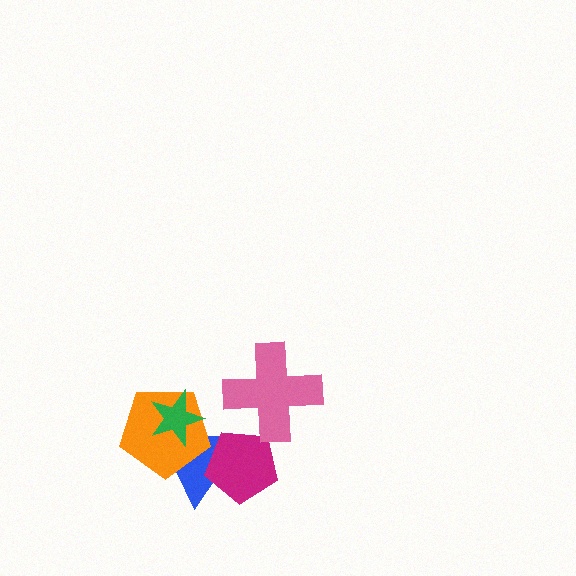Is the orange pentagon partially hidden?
Yes, it is partially covered by another shape.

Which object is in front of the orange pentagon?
The green star is in front of the orange pentagon.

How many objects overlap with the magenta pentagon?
1 object overlaps with the magenta pentagon.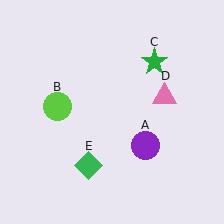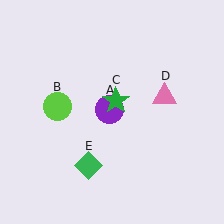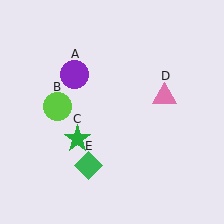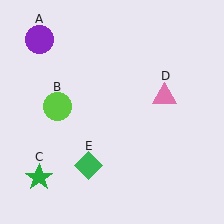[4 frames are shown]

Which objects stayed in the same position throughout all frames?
Lime circle (object B) and pink triangle (object D) and green diamond (object E) remained stationary.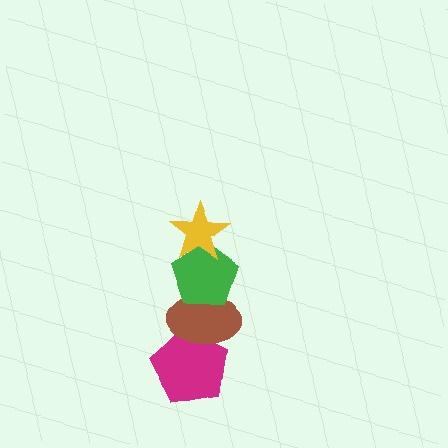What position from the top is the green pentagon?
The green pentagon is 2nd from the top.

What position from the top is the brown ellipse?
The brown ellipse is 3rd from the top.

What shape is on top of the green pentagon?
The yellow star is on top of the green pentagon.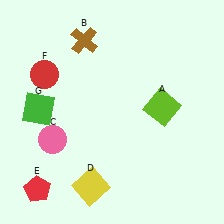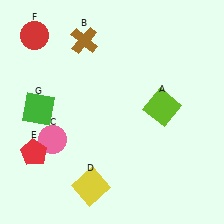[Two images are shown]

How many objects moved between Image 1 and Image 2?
2 objects moved between the two images.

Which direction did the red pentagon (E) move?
The red pentagon (E) moved up.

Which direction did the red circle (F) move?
The red circle (F) moved up.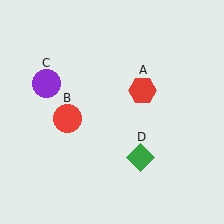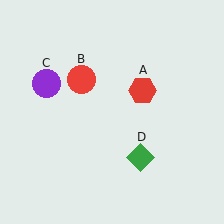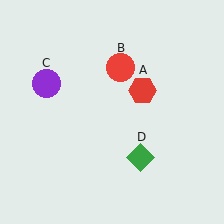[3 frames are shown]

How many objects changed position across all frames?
1 object changed position: red circle (object B).